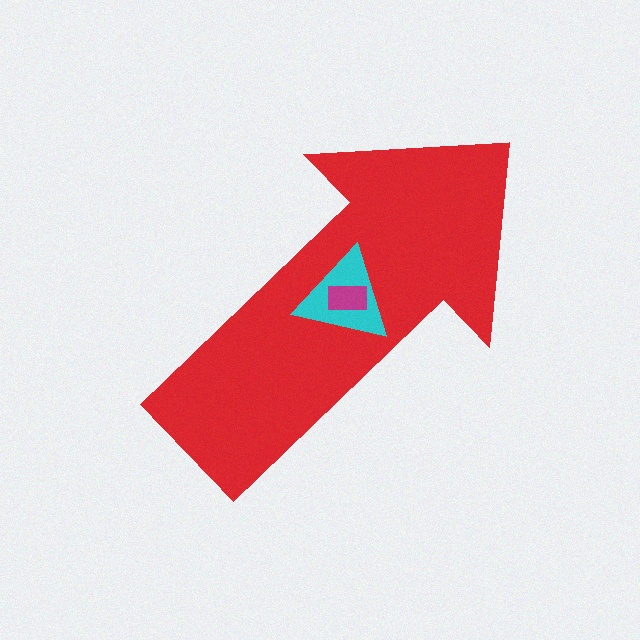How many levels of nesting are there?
3.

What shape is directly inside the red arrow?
The cyan triangle.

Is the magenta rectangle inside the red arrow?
Yes.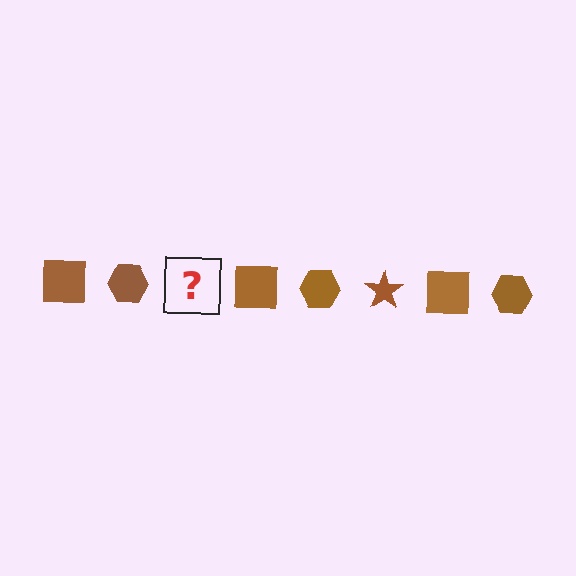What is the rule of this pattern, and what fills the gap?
The rule is that the pattern cycles through square, hexagon, star shapes in brown. The gap should be filled with a brown star.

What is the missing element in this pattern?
The missing element is a brown star.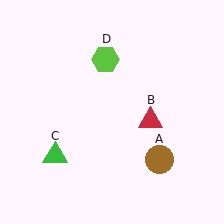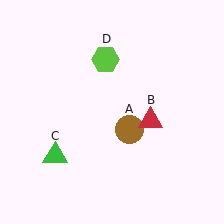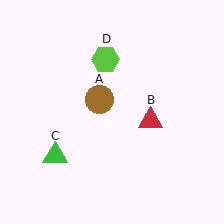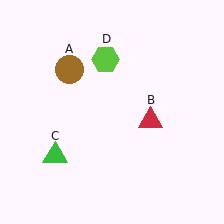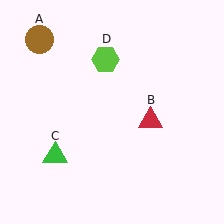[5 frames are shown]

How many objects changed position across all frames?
1 object changed position: brown circle (object A).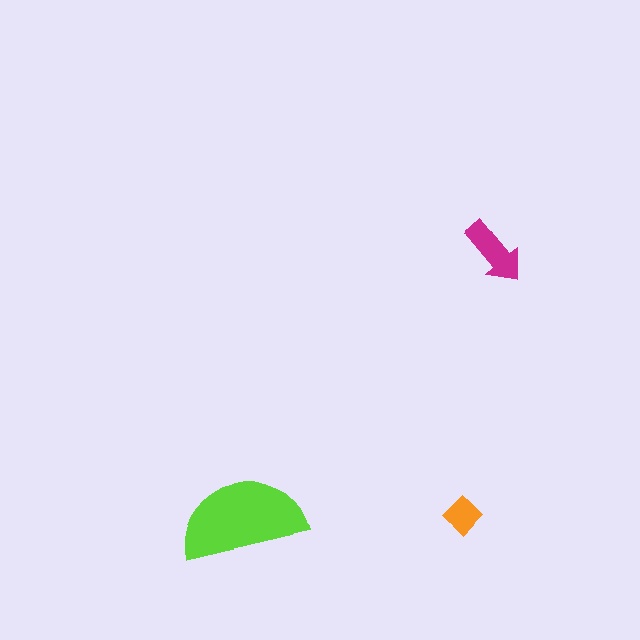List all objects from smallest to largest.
The orange diamond, the magenta arrow, the lime semicircle.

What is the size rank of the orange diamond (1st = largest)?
3rd.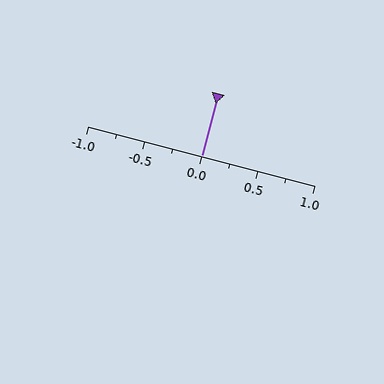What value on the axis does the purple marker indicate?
The marker indicates approximately 0.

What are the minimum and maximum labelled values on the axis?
The axis runs from -1.0 to 1.0.